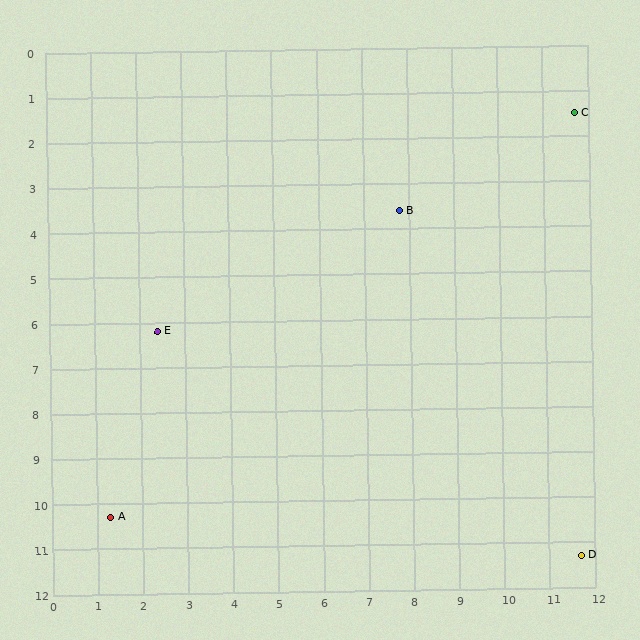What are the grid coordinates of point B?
Point B is at approximately (7.8, 3.6).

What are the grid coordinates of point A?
Point A is at approximately (1.3, 10.3).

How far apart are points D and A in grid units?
Points D and A are about 10.4 grid units apart.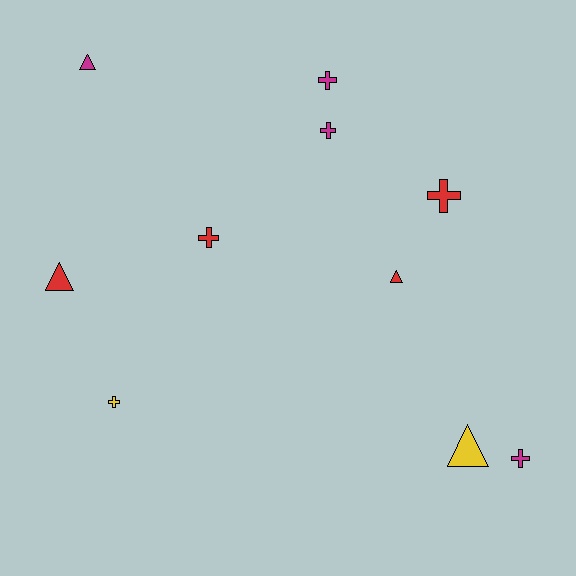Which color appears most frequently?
Magenta, with 4 objects.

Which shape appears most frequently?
Cross, with 6 objects.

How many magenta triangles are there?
There is 1 magenta triangle.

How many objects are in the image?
There are 10 objects.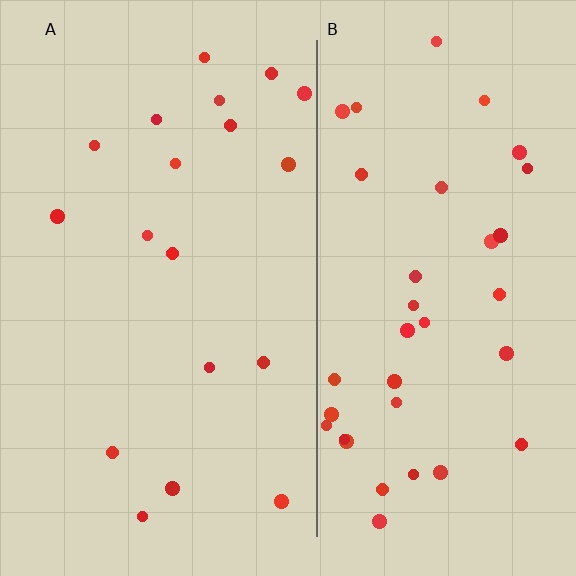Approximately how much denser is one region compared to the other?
Approximately 2.0× — region B over region A.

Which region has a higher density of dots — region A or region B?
B (the right).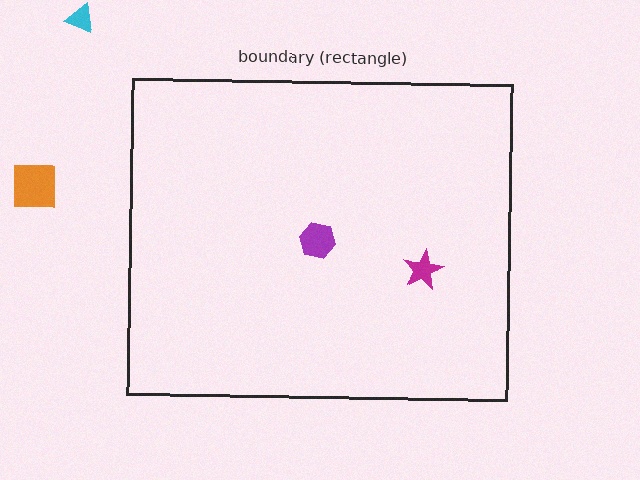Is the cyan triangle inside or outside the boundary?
Outside.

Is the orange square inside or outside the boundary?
Outside.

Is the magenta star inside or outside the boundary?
Inside.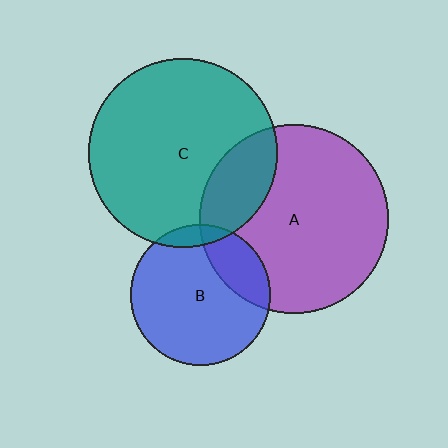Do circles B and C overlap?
Yes.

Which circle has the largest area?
Circle C (teal).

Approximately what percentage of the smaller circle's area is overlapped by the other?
Approximately 10%.